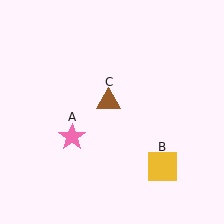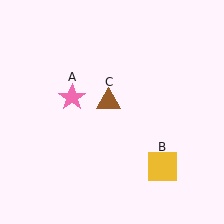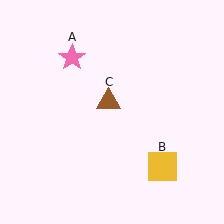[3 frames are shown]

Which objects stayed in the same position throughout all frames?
Yellow square (object B) and brown triangle (object C) remained stationary.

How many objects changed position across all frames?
1 object changed position: pink star (object A).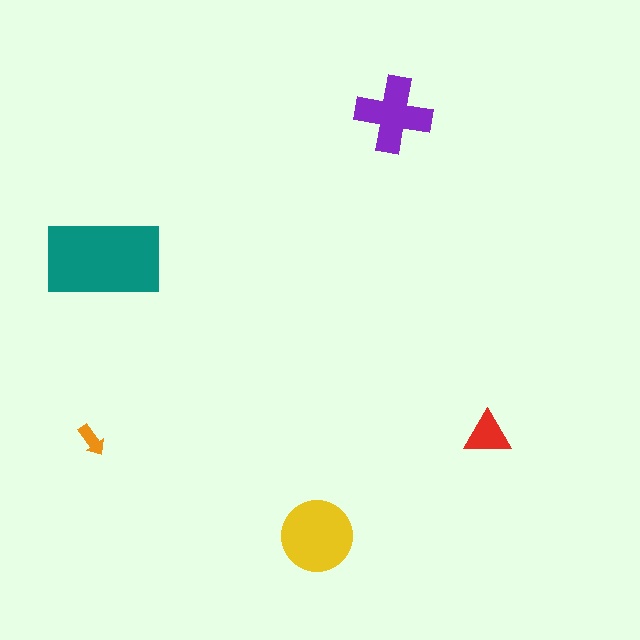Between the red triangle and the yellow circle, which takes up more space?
The yellow circle.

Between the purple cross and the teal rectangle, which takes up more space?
The teal rectangle.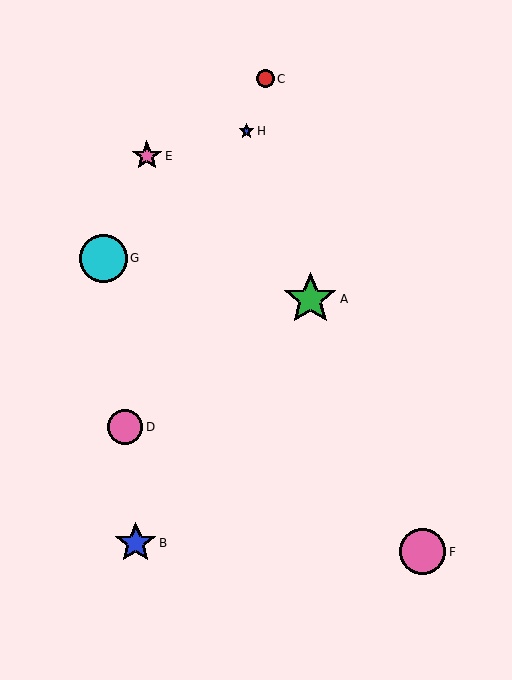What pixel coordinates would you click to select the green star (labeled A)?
Click at (310, 299) to select the green star A.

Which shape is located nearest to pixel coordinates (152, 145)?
The pink star (labeled E) at (147, 156) is nearest to that location.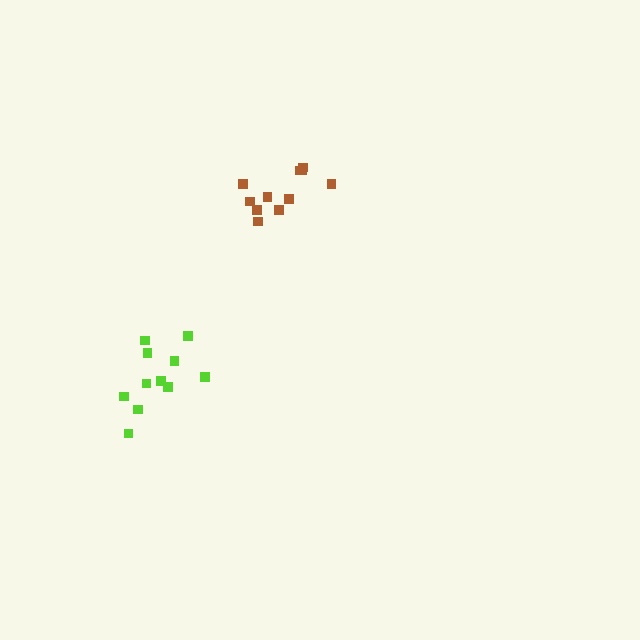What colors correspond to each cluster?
The clusters are colored: lime, brown.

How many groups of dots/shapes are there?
There are 2 groups.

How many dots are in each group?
Group 1: 11 dots, Group 2: 11 dots (22 total).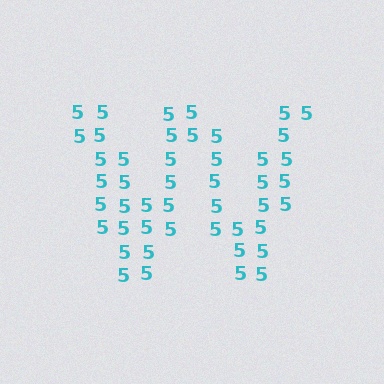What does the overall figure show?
The overall figure shows the letter W.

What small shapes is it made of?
It is made of small digit 5's.